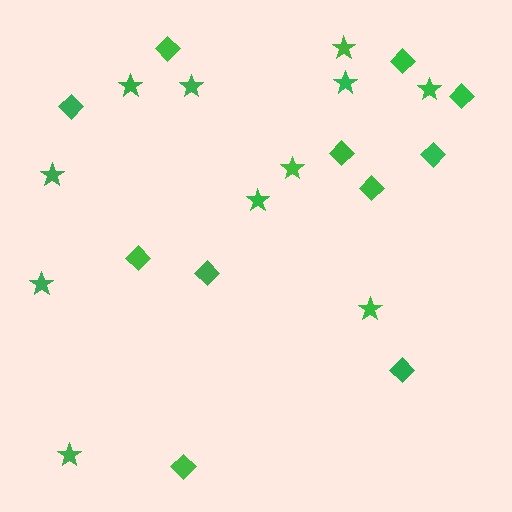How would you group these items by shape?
There are 2 groups: one group of diamonds (11) and one group of stars (11).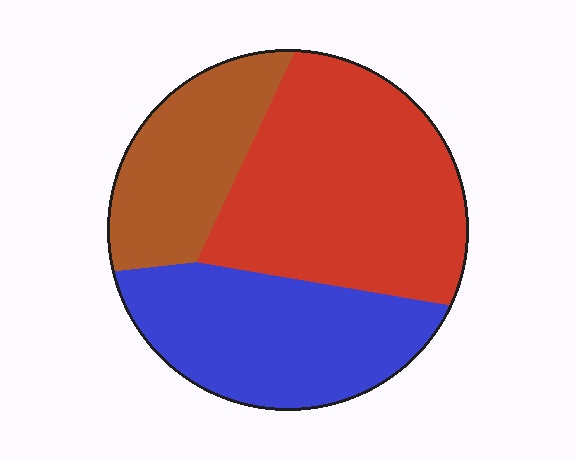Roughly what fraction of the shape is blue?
Blue covers 33% of the shape.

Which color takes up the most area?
Red, at roughly 45%.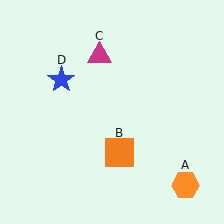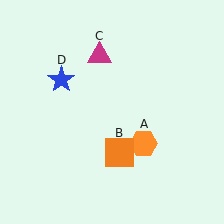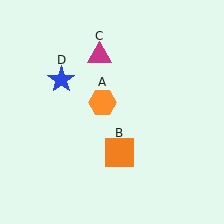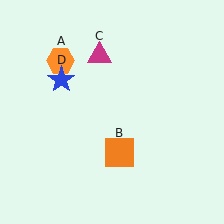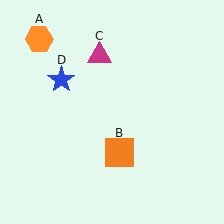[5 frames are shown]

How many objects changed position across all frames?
1 object changed position: orange hexagon (object A).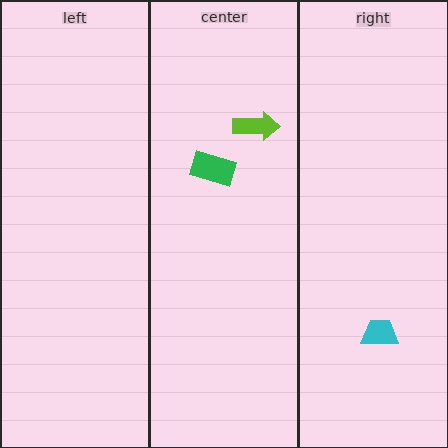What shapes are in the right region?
The cyan trapezoid.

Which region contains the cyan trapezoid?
The right region.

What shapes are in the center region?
The lime arrow, the green rectangle.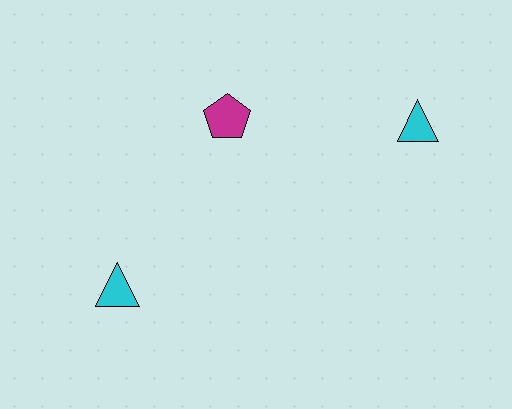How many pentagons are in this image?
There is 1 pentagon.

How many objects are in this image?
There are 3 objects.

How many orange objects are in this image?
There are no orange objects.